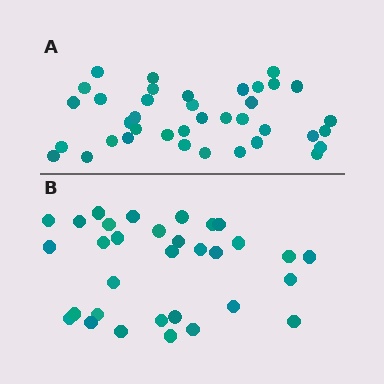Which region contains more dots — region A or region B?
Region A (the top region) has more dots.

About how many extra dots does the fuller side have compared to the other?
Region A has about 6 more dots than region B.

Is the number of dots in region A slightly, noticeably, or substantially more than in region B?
Region A has only slightly more — the two regions are fairly close. The ratio is roughly 1.2 to 1.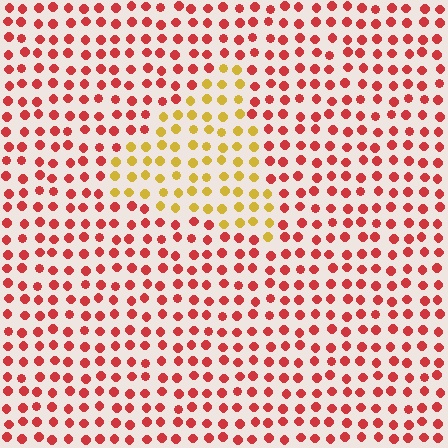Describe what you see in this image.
The image is filled with small red elements in a uniform arrangement. A triangle-shaped region is visible where the elements are tinted to a slightly different hue, forming a subtle color boundary.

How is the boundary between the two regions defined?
The boundary is defined purely by a slight shift in hue (about 52 degrees). Spacing, size, and orientation are identical on both sides.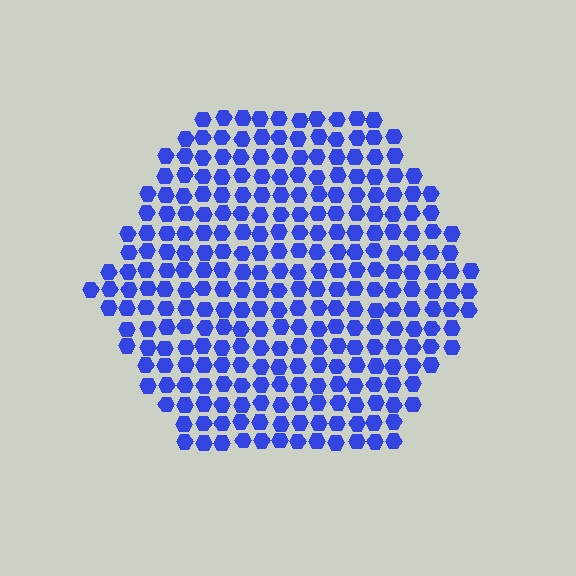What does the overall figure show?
The overall figure shows a hexagon.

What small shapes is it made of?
It is made of small hexagons.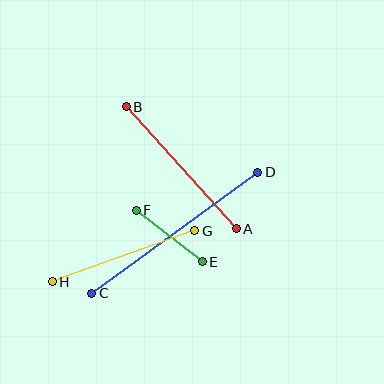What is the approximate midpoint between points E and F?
The midpoint is at approximately (169, 236) pixels.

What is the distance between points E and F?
The distance is approximately 84 pixels.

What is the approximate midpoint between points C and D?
The midpoint is at approximately (175, 233) pixels.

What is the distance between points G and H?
The distance is approximately 151 pixels.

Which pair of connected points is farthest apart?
Points C and D are farthest apart.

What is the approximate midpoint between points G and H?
The midpoint is at approximately (123, 256) pixels.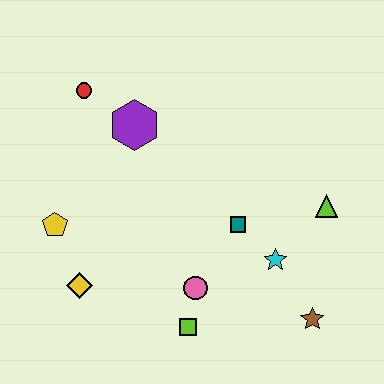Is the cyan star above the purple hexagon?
No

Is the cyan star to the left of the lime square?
No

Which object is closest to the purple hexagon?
The red circle is closest to the purple hexagon.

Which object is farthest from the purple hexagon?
The brown star is farthest from the purple hexagon.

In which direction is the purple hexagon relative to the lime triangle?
The purple hexagon is to the left of the lime triangle.